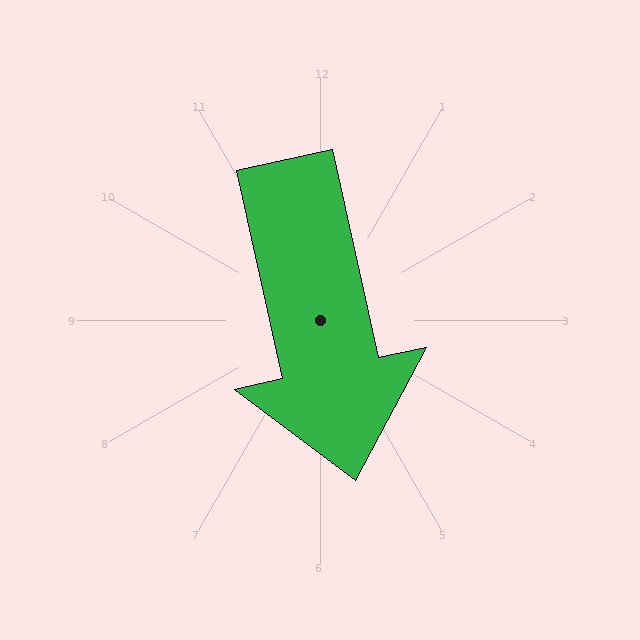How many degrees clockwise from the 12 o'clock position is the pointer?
Approximately 168 degrees.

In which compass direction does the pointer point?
South.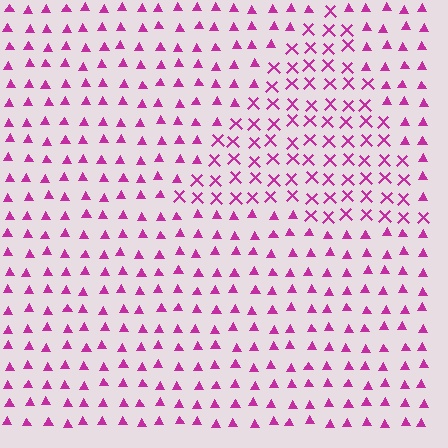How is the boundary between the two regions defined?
The boundary is defined by a change in element shape: X marks inside vs. triangles outside. All elements share the same color and spacing.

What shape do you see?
I see a triangle.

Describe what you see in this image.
The image is filled with small magenta elements arranged in a uniform grid. A triangle-shaped region contains X marks, while the surrounding area contains triangles. The boundary is defined purely by the change in element shape.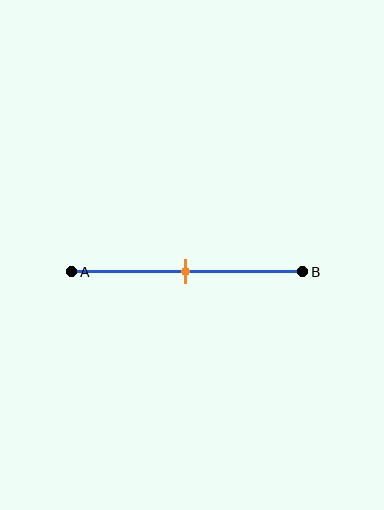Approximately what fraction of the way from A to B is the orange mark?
The orange mark is approximately 50% of the way from A to B.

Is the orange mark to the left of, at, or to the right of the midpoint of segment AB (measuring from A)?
The orange mark is approximately at the midpoint of segment AB.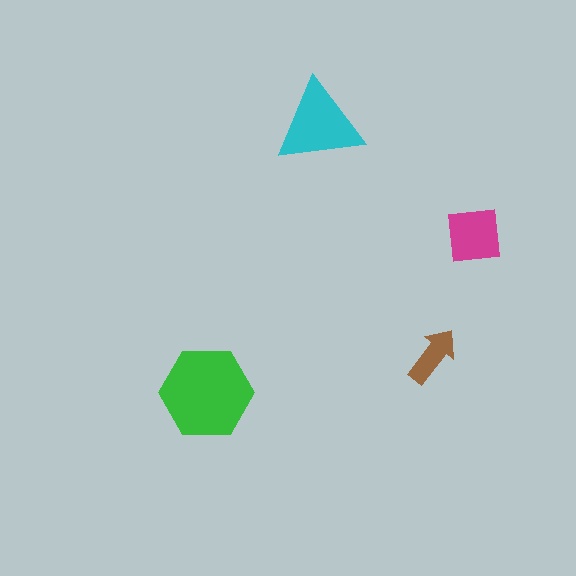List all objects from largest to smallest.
The green hexagon, the cyan triangle, the magenta square, the brown arrow.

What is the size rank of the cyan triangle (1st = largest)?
2nd.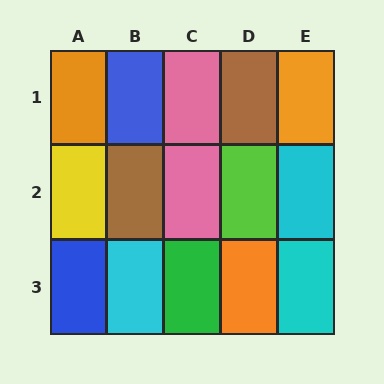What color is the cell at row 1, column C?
Pink.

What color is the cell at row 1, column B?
Blue.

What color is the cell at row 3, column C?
Green.